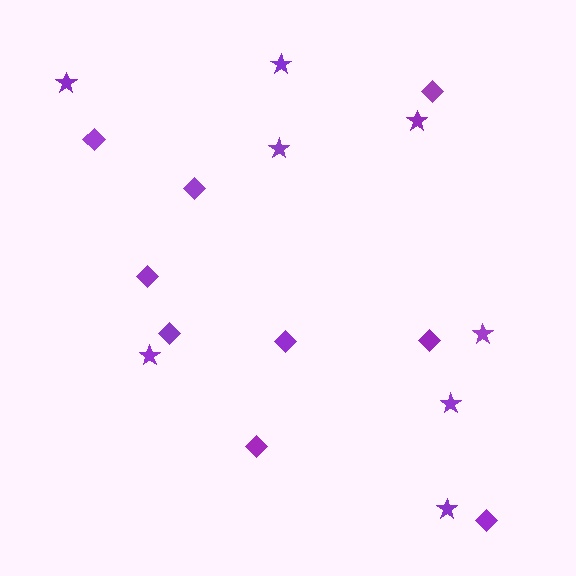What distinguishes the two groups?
There are 2 groups: one group of stars (8) and one group of diamonds (9).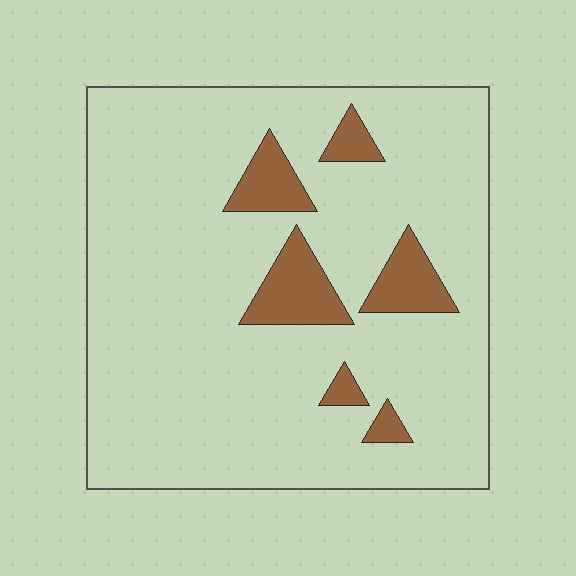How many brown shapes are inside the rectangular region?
6.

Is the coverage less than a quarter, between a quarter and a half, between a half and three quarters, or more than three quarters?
Less than a quarter.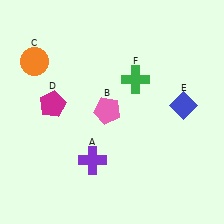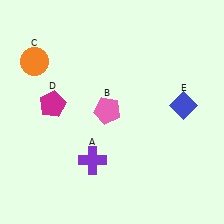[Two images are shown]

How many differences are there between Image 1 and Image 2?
There is 1 difference between the two images.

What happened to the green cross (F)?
The green cross (F) was removed in Image 2. It was in the top-right area of Image 1.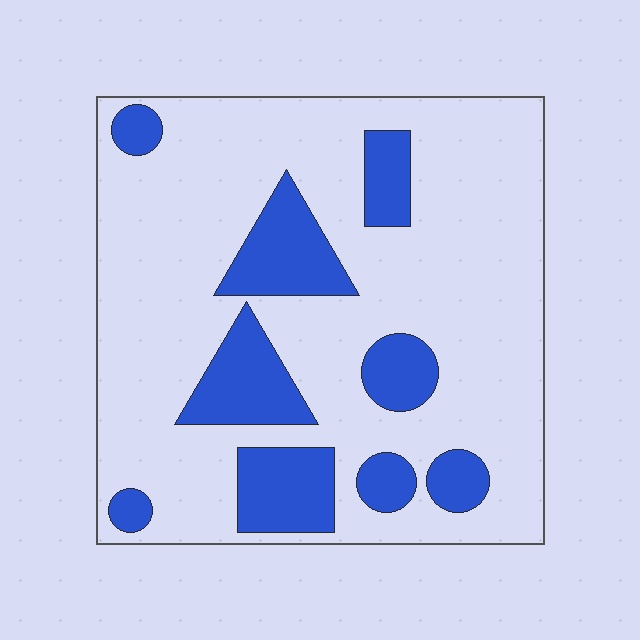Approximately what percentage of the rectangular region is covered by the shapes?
Approximately 25%.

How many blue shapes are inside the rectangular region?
9.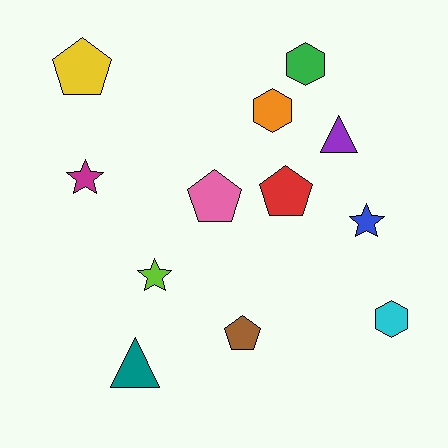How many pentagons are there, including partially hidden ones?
There are 4 pentagons.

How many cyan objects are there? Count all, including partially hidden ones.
There is 1 cyan object.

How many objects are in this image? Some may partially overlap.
There are 12 objects.